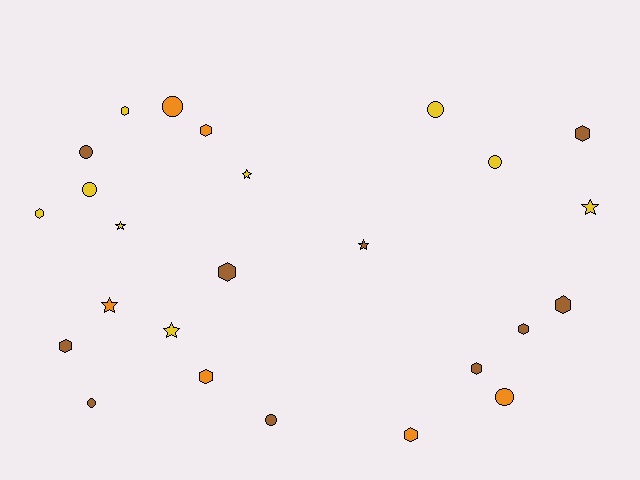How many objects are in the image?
There are 25 objects.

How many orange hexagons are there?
There are 3 orange hexagons.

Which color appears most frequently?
Brown, with 10 objects.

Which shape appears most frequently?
Hexagon, with 11 objects.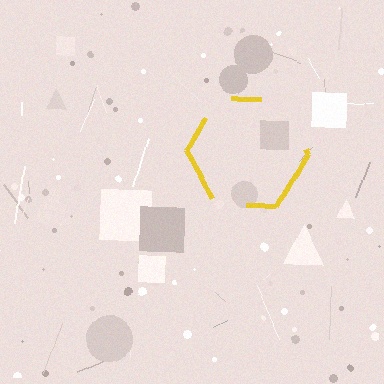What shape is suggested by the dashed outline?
The dashed outline suggests a hexagon.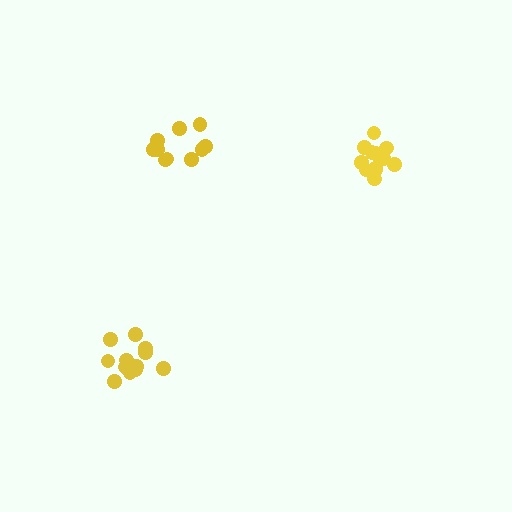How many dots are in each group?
Group 1: 13 dots, Group 2: 11 dots, Group 3: 13 dots (37 total).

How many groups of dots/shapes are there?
There are 3 groups.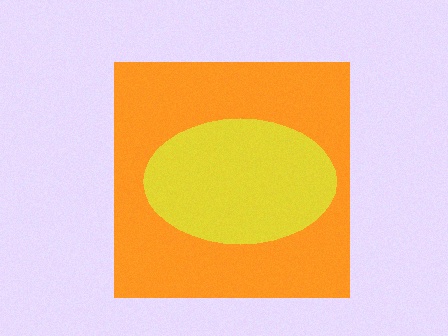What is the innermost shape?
The yellow ellipse.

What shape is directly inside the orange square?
The yellow ellipse.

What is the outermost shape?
The orange square.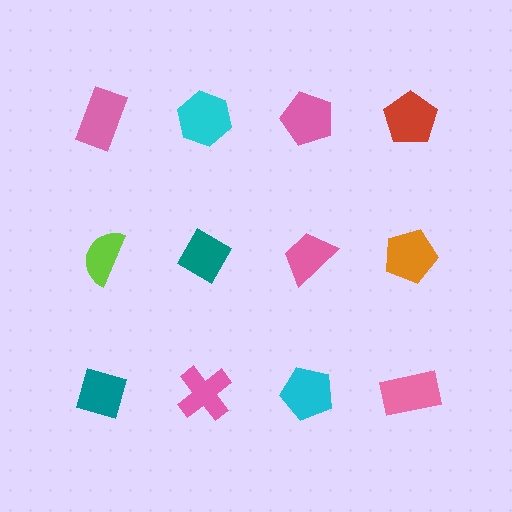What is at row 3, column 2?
A pink cross.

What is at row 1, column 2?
A cyan hexagon.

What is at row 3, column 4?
A pink rectangle.